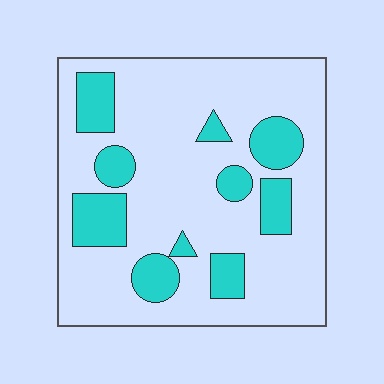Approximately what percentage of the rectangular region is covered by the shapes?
Approximately 25%.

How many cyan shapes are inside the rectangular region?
10.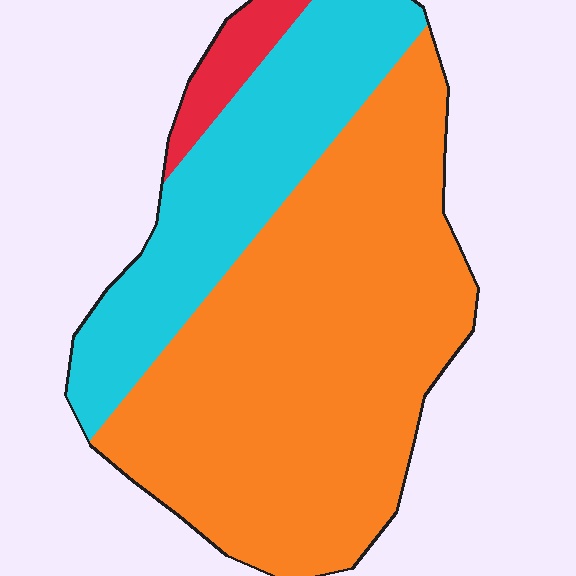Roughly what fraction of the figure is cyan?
Cyan covers around 30% of the figure.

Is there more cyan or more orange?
Orange.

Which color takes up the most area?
Orange, at roughly 65%.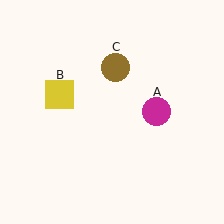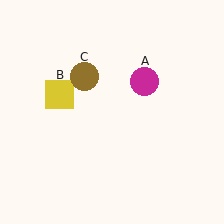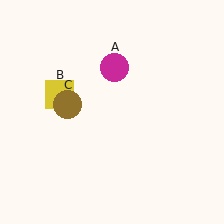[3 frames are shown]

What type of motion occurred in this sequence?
The magenta circle (object A), brown circle (object C) rotated counterclockwise around the center of the scene.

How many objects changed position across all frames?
2 objects changed position: magenta circle (object A), brown circle (object C).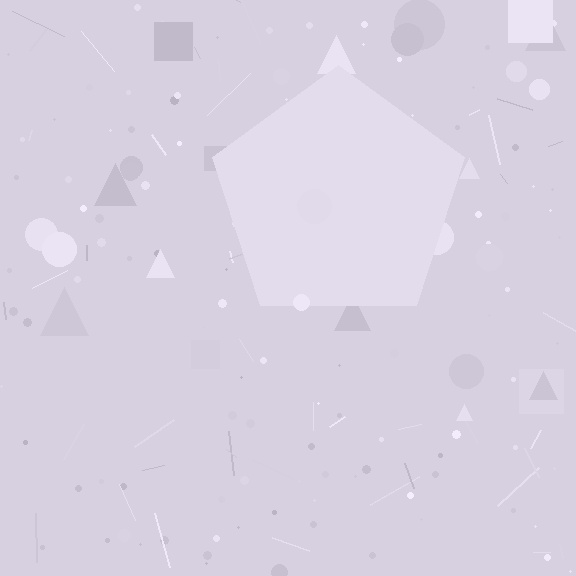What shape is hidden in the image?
A pentagon is hidden in the image.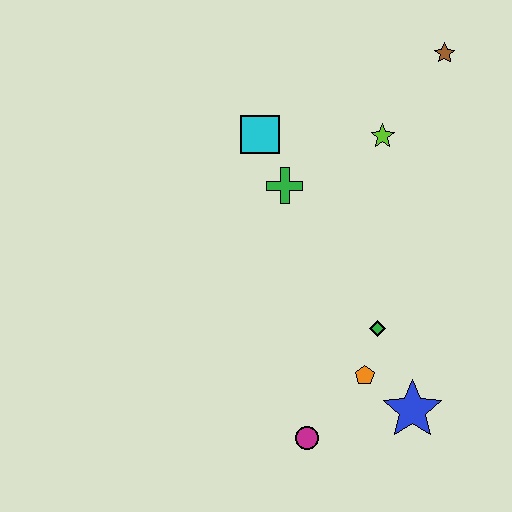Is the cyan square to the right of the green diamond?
No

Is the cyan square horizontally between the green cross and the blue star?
No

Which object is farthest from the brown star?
The magenta circle is farthest from the brown star.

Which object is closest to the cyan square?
The green cross is closest to the cyan square.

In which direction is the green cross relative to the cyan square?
The green cross is below the cyan square.